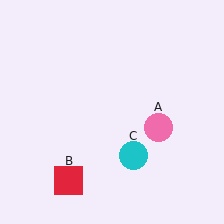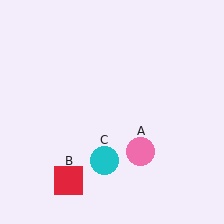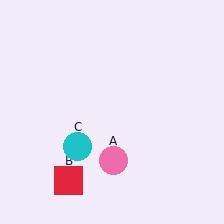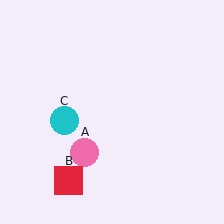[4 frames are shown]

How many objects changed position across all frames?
2 objects changed position: pink circle (object A), cyan circle (object C).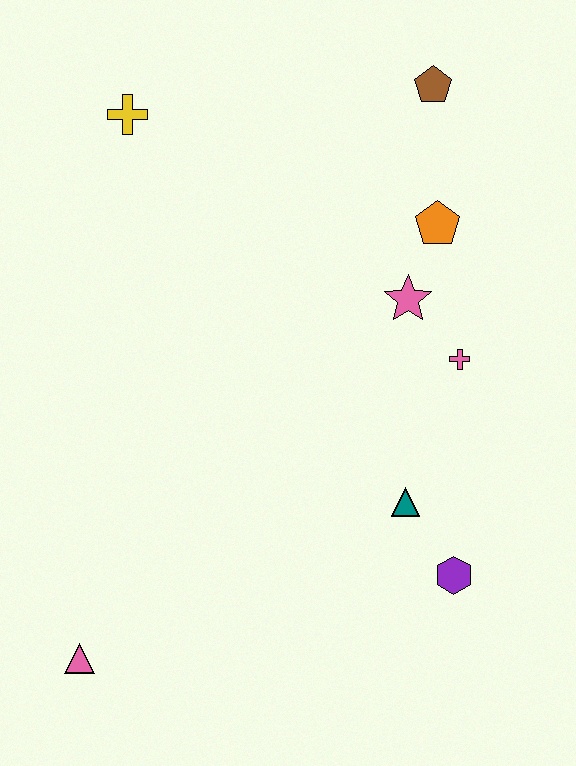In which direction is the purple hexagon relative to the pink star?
The purple hexagon is below the pink star.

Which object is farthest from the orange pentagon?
The pink triangle is farthest from the orange pentagon.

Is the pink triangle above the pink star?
No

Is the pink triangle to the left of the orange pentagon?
Yes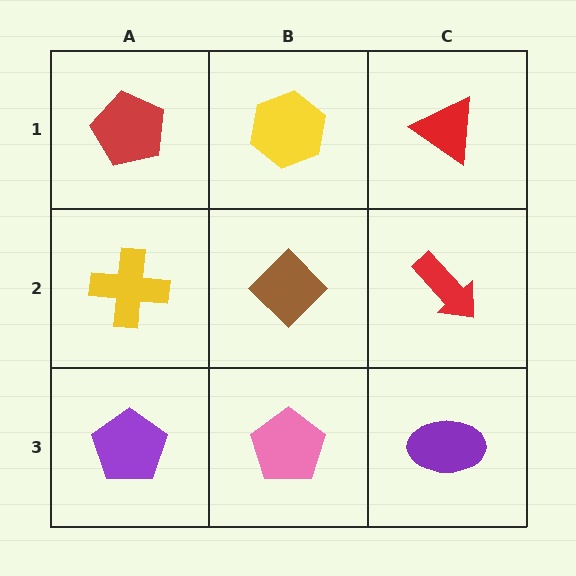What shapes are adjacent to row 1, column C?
A red arrow (row 2, column C), a yellow hexagon (row 1, column B).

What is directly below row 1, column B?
A brown diamond.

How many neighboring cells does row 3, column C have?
2.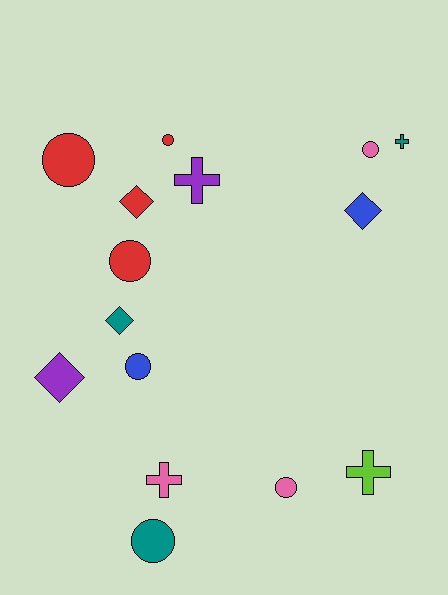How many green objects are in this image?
There are no green objects.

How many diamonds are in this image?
There are 4 diamonds.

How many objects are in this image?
There are 15 objects.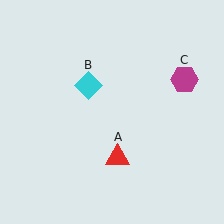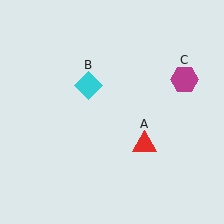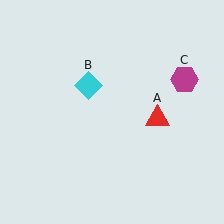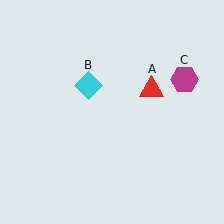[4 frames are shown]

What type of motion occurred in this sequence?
The red triangle (object A) rotated counterclockwise around the center of the scene.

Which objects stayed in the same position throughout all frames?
Cyan diamond (object B) and magenta hexagon (object C) remained stationary.